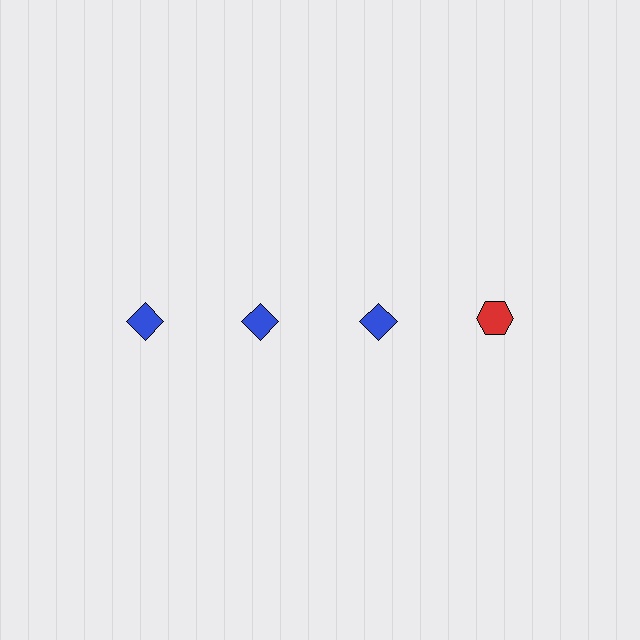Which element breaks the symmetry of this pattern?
The red hexagon in the top row, second from right column breaks the symmetry. All other shapes are blue diamonds.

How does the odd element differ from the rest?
It differs in both color (red instead of blue) and shape (hexagon instead of diamond).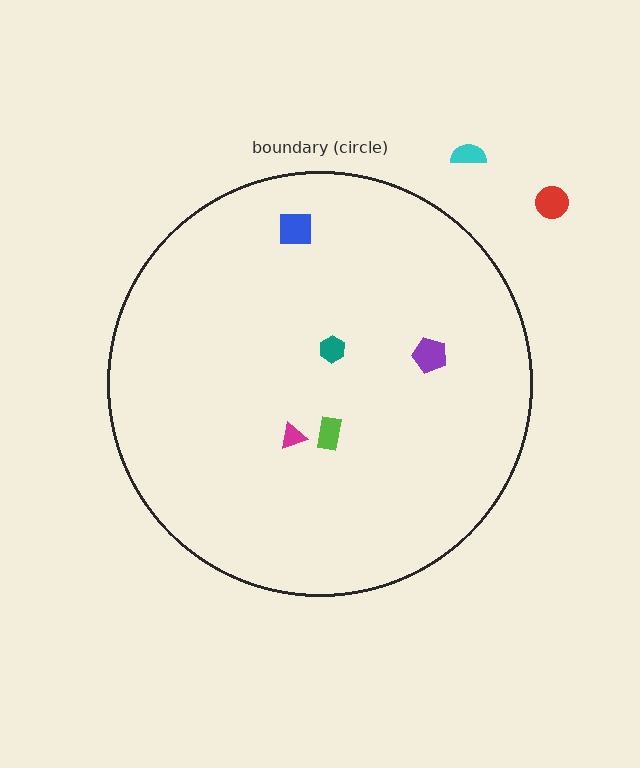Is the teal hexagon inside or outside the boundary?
Inside.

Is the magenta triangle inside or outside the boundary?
Inside.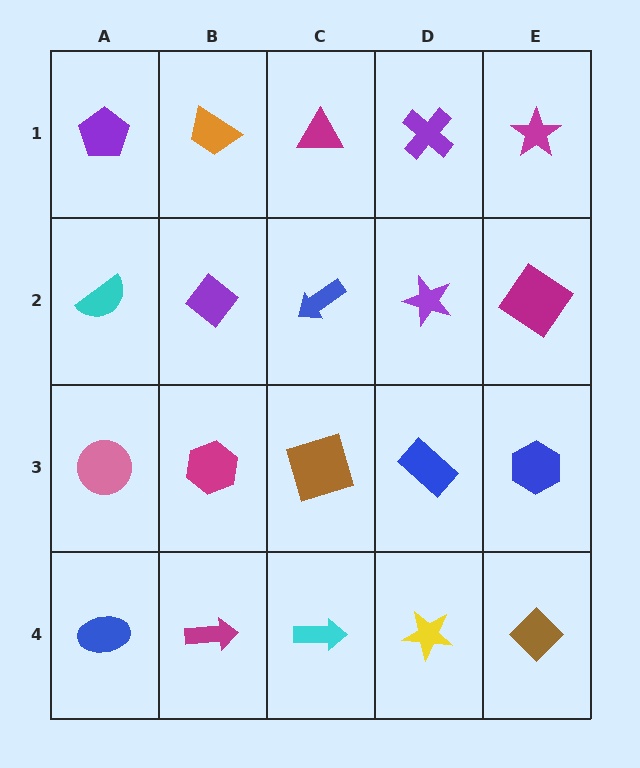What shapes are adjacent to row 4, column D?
A blue rectangle (row 3, column D), a cyan arrow (row 4, column C), a brown diamond (row 4, column E).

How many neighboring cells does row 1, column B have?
3.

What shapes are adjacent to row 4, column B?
A magenta hexagon (row 3, column B), a blue ellipse (row 4, column A), a cyan arrow (row 4, column C).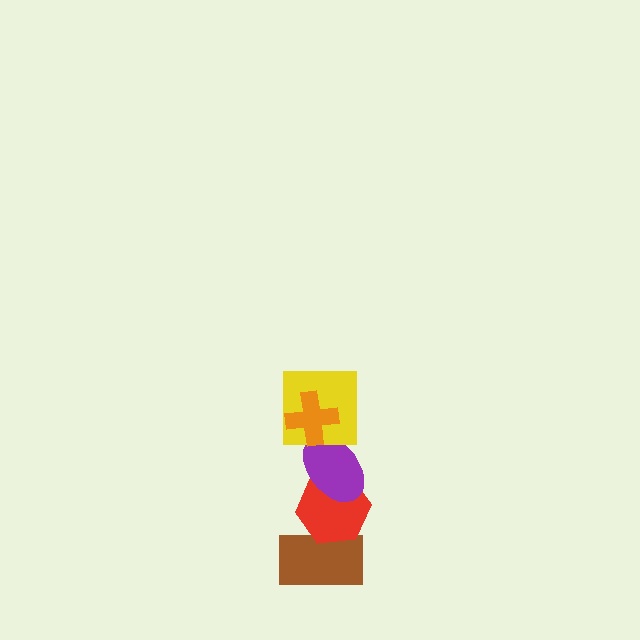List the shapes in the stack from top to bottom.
From top to bottom: the orange cross, the yellow square, the purple ellipse, the red hexagon, the brown rectangle.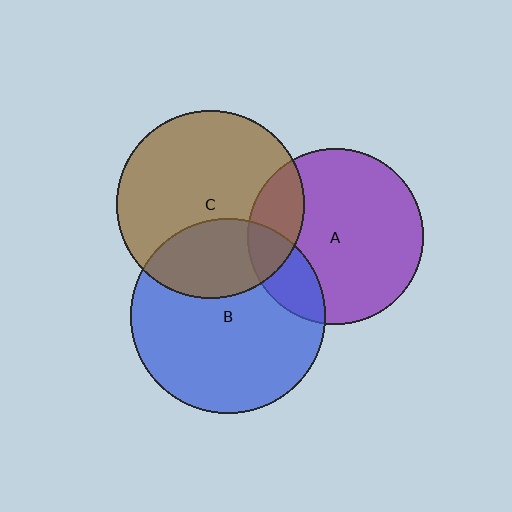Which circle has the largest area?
Circle B (blue).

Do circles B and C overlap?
Yes.